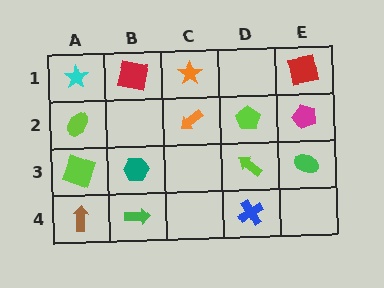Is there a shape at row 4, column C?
No, that cell is empty.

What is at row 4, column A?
A brown arrow.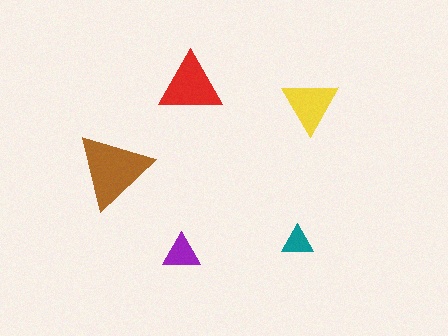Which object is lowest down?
The purple triangle is bottommost.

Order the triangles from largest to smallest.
the brown one, the red one, the yellow one, the purple one, the teal one.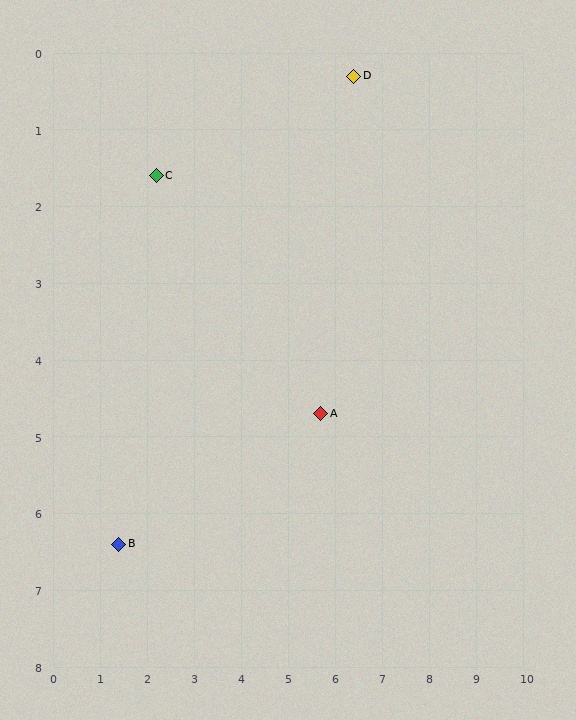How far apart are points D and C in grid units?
Points D and C are about 4.4 grid units apart.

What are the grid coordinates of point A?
Point A is at approximately (5.7, 4.7).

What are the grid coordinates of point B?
Point B is at approximately (1.4, 6.4).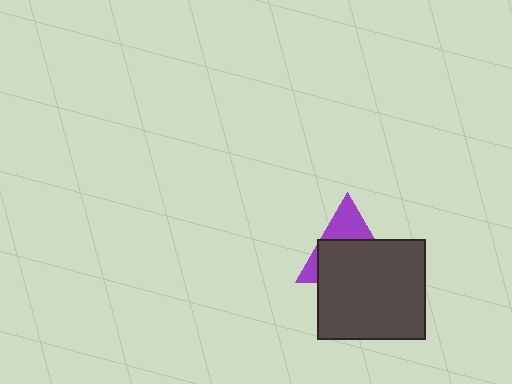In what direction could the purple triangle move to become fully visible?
The purple triangle could move up. That would shift it out from behind the dark gray rectangle entirely.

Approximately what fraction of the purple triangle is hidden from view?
Roughly 63% of the purple triangle is hidden behind the dark gray rectangle.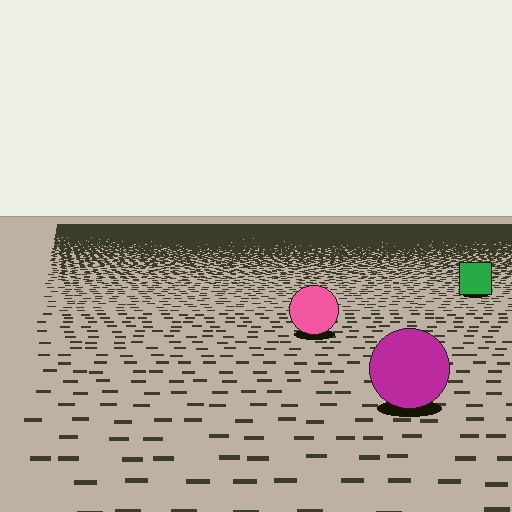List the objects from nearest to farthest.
From nearest to farthest: the magenta circle, the pink circle, the green square.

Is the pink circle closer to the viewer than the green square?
Yes. The pink circle is closer — you can tell from the texture gradient: the ground texture is coarser near it.